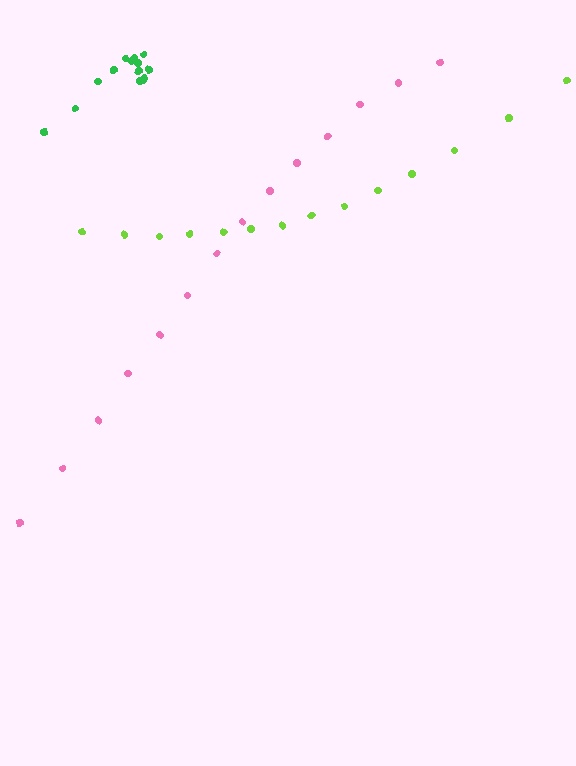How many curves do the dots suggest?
There are 3 distinct paths.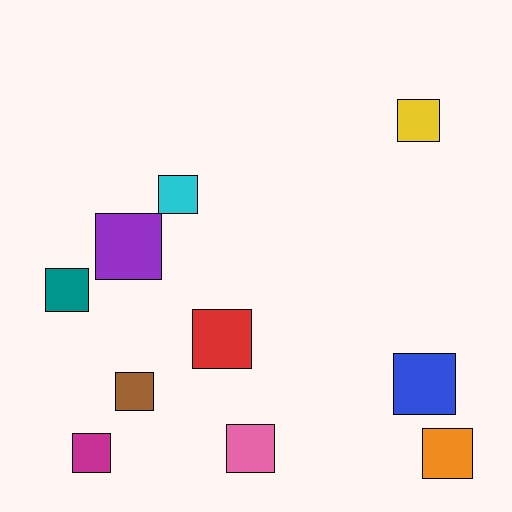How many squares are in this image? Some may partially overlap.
There are 10 squares.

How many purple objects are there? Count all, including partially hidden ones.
There is 1 purple object.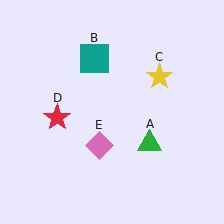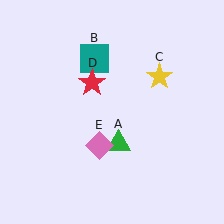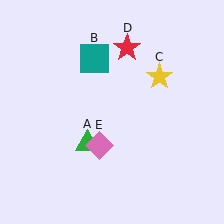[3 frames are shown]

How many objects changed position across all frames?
2 objects changed position: green triangle (object A), red star (object D).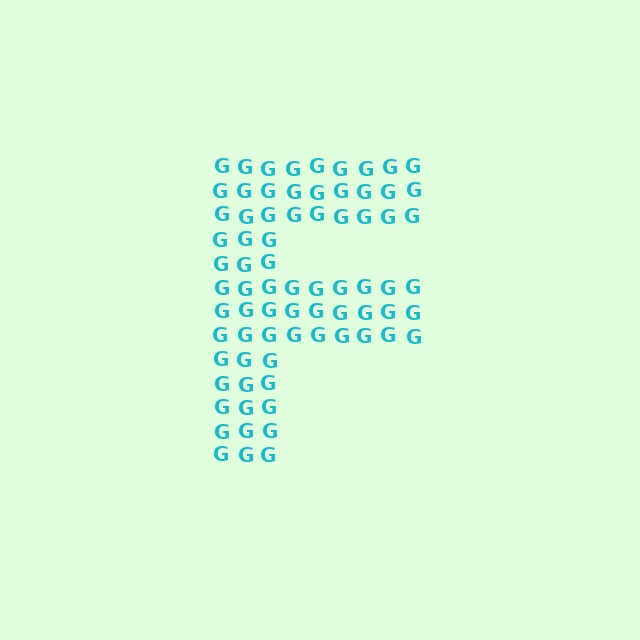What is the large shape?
The large shape is the letter F.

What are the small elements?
The small elements are letter G's.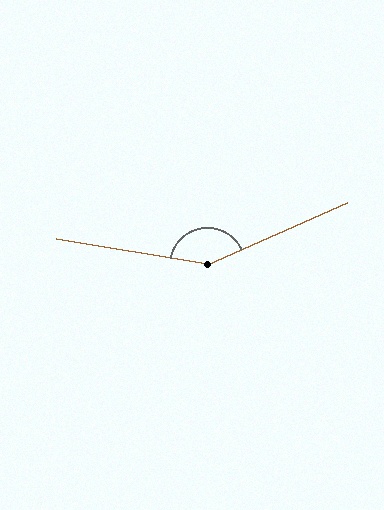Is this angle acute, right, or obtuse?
It is obtuse.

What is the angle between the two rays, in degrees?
Approximately 147 degrees.